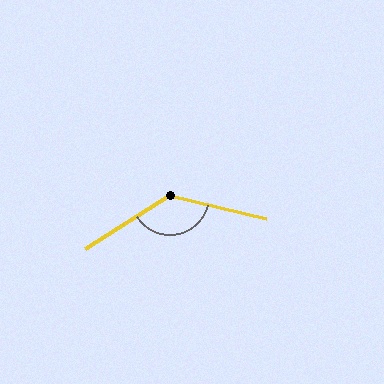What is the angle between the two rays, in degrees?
Approximately 134 degrees.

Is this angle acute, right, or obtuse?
It is obtuse.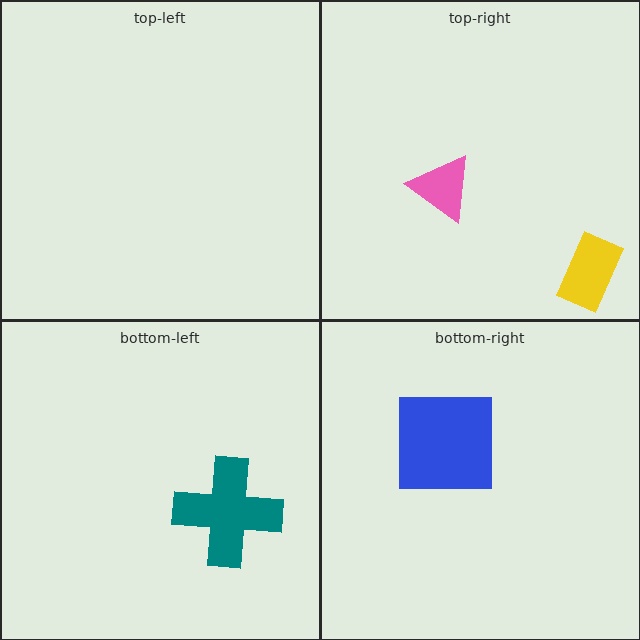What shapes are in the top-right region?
The pink triangle, the yellow rectangle.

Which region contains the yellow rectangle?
The top-right region.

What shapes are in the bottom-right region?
The blue square.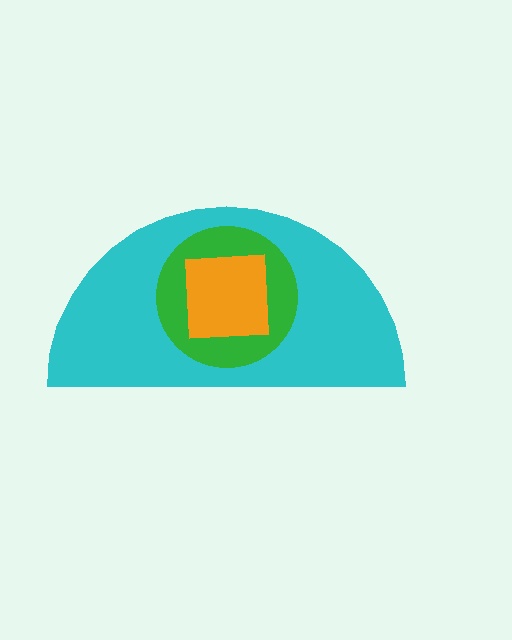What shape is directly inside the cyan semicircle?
The green circle.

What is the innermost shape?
The orange square.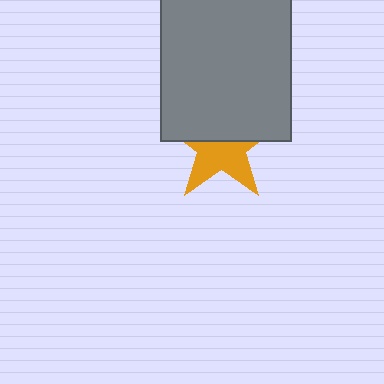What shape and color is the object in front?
The object in front is a gray rectangle.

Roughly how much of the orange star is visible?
About half of it is visible (roughly 50%).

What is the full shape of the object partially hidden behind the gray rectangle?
The partially hidden object is an orange star.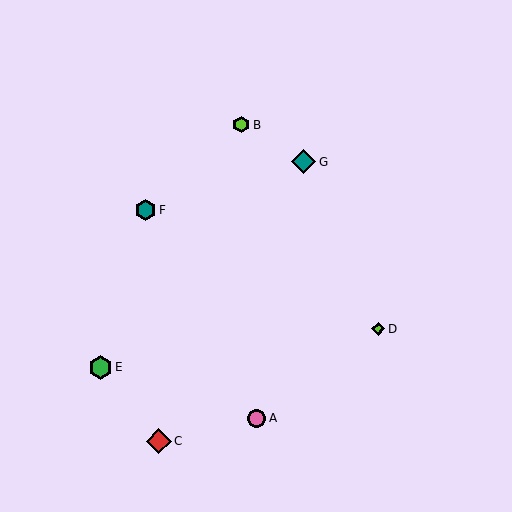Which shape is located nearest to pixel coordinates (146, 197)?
The teal hexagon (labeled F) at (145, 210) is nearest to that location.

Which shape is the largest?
The red diamond (labeled C) is the largest.